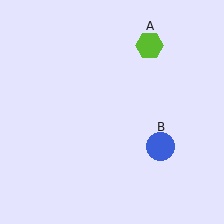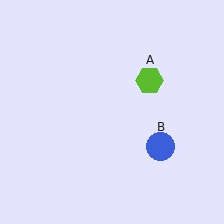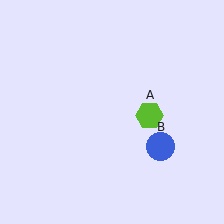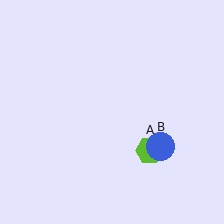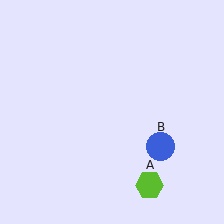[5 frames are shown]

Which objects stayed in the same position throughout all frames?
Blue circle (object B) remained stationary.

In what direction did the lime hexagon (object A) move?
The lime hexagon (object A) moved down.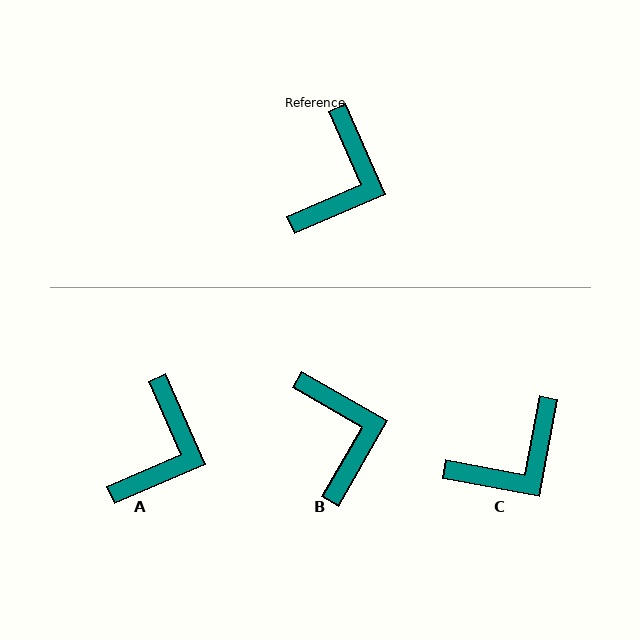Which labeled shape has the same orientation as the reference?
A.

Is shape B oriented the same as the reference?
No, it is off by about 37 degrees.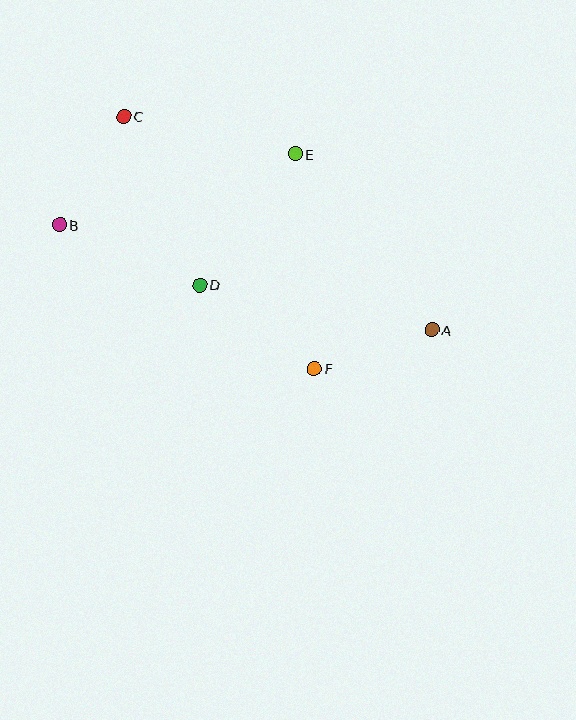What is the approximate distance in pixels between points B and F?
The distance between B and F is approximately 293 pixels.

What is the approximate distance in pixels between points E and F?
The distance between E and F is approximately 216 pixels.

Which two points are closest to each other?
Points A and F are closest to each other.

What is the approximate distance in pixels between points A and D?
The distance between A and D is approximately 236 pixels.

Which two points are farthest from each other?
Points A and B are farthest from each other.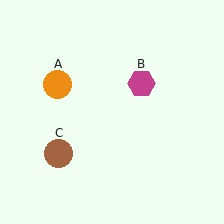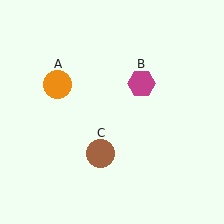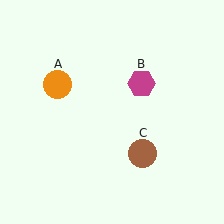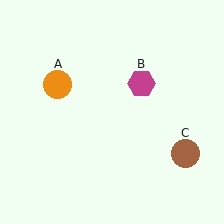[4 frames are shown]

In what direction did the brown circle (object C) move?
The brown circle (object C) moved right.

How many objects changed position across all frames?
1 object changed position: brown circle (object C).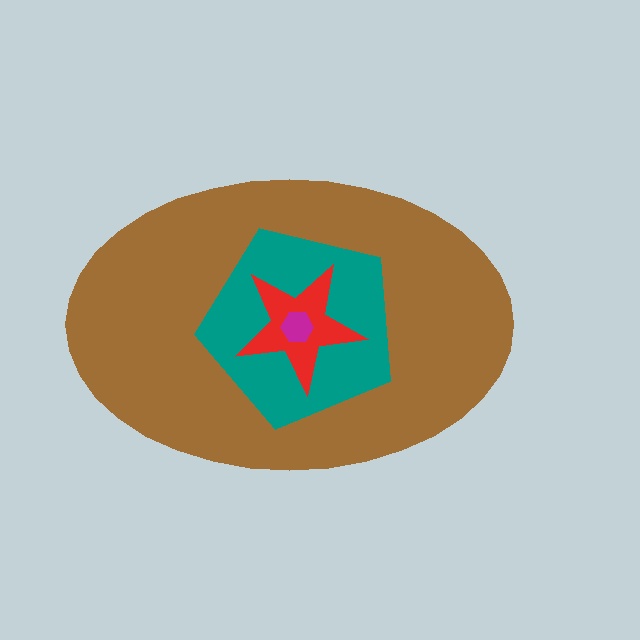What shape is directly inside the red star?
The magenta hexagon.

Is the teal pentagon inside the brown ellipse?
Yes.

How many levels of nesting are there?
4.